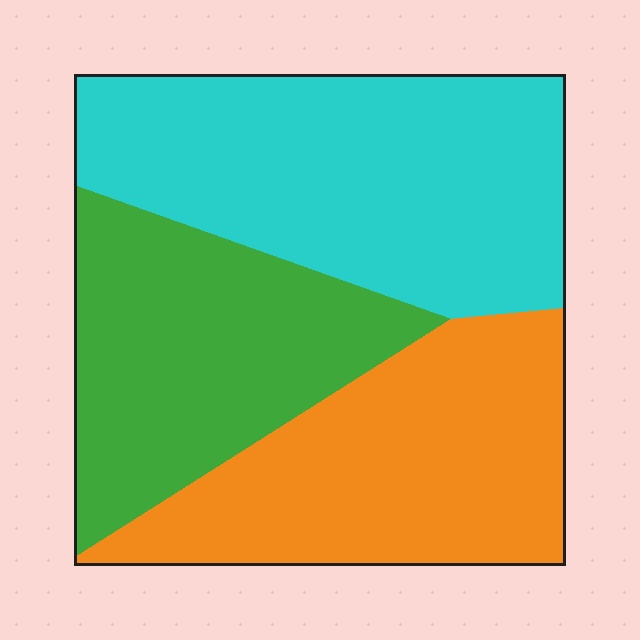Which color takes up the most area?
Cyan, at roughly 40%.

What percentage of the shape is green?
Green covers around 30% of the shape.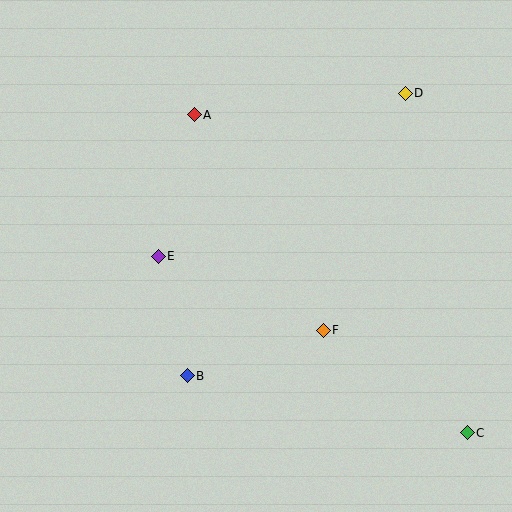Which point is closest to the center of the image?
Point E at (158, 256) is closest to the center.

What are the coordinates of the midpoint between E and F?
The midpoint between E and F is at (241, 293).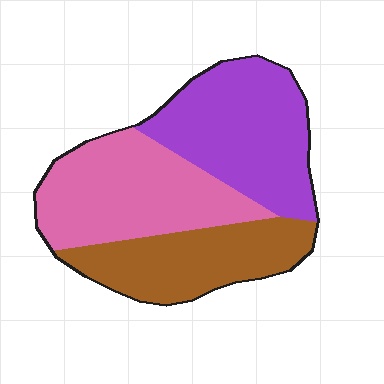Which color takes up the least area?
Brown, at roughly 30%.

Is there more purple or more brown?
Purple.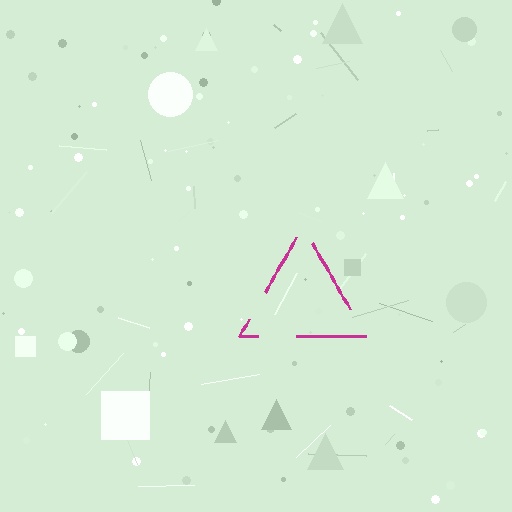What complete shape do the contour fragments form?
The contour fragments form a triangle.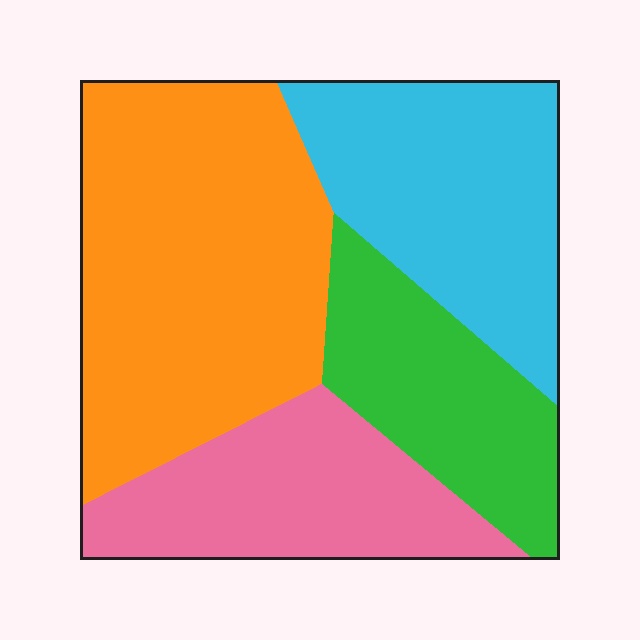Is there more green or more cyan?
Cyan.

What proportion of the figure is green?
Green takes up about one sixth (1/6) of the figure.